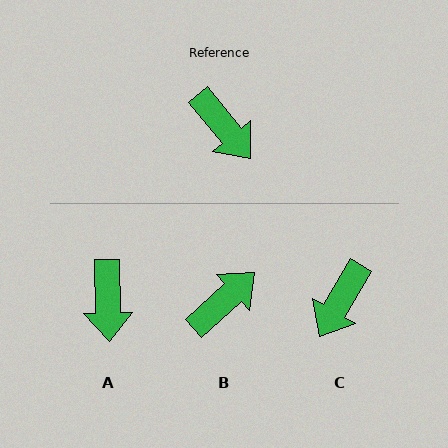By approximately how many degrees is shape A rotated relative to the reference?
Approximately 38 degrees clockwise.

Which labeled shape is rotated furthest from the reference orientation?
B, about 93 degrees away.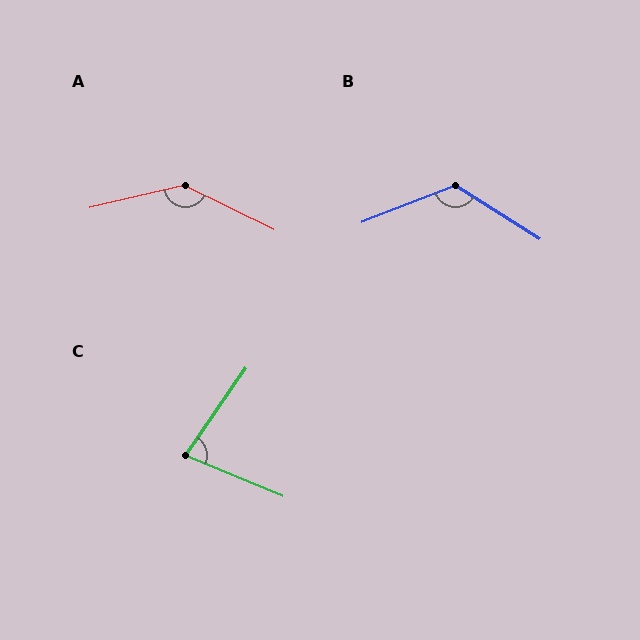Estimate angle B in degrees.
Approximately 126 degrees.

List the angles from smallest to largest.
C (78°), B (126°), A (140°).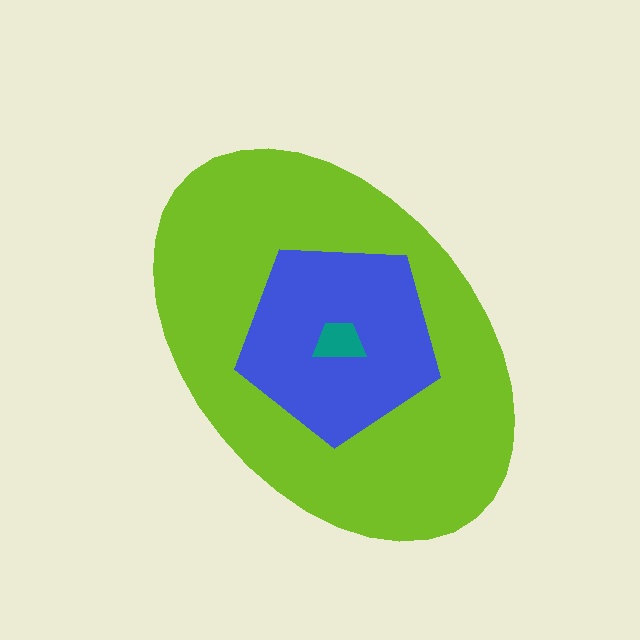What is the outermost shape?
The lime ellipse.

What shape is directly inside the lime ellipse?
The blue pentagon.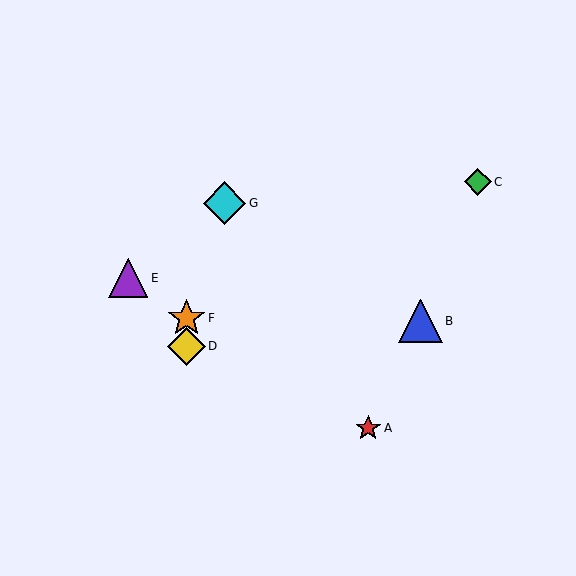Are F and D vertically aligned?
Yes, both are at x≈186.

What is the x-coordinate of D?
Object D is at x≈186.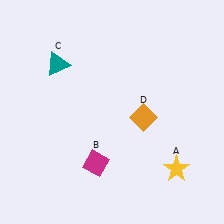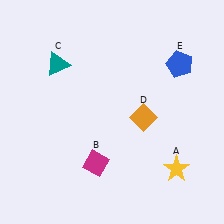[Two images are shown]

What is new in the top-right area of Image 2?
A blue pentagon (E) was added in the top-right area of Image 2.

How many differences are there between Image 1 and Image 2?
There is 1 difference between the two images.